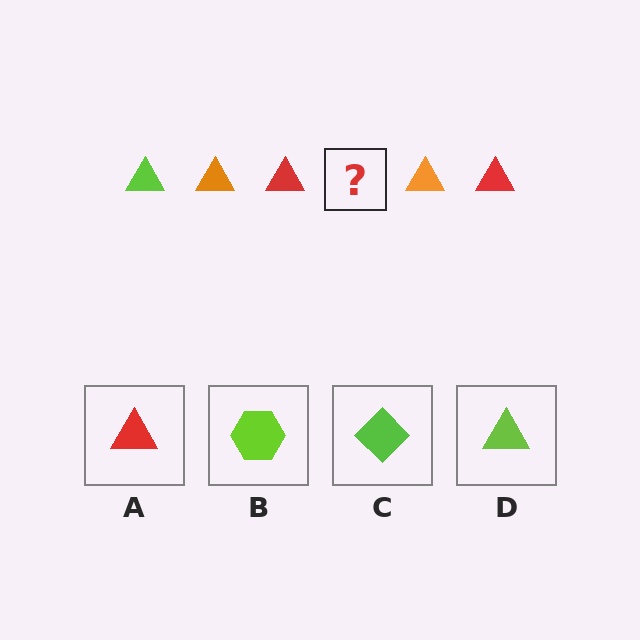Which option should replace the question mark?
Option D.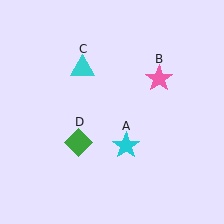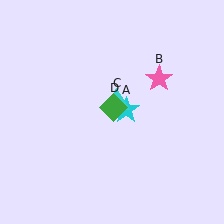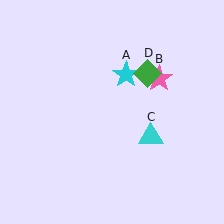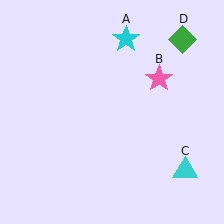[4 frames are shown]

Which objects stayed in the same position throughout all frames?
Pink star (object B) remained stationary.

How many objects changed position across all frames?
3 objects changed position: cyan star (object A), cyan triangle (object C), green diamond (object D).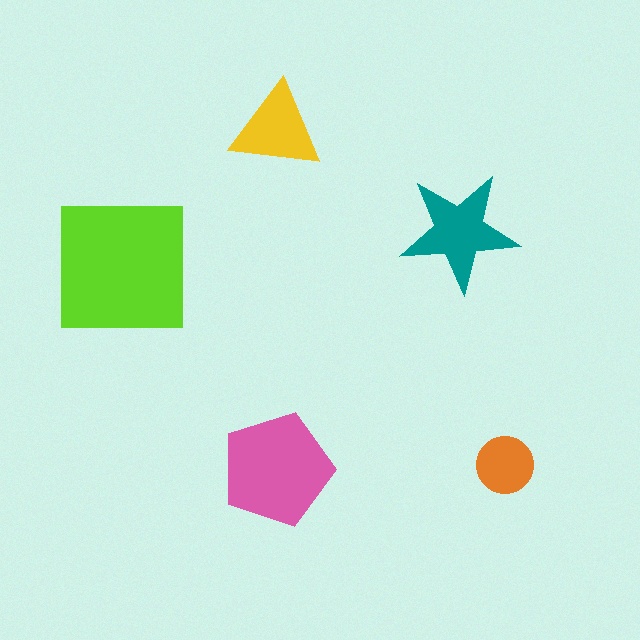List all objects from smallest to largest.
The orange circle, the yellow triangle, the teal star, the pink pentagon, the lime square.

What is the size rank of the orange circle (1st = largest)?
5th.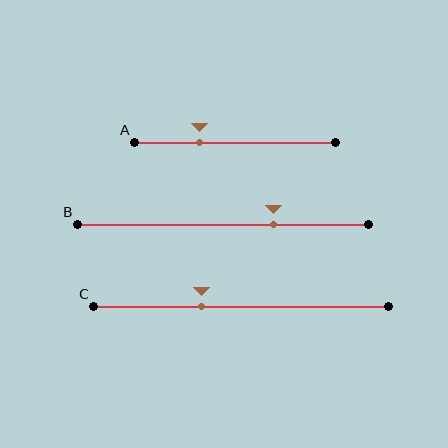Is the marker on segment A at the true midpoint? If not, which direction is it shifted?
No, the marker on segment A is shifted to the left by about 18% of the segment length.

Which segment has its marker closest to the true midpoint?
Segment C has its marker closest to the true midpoint.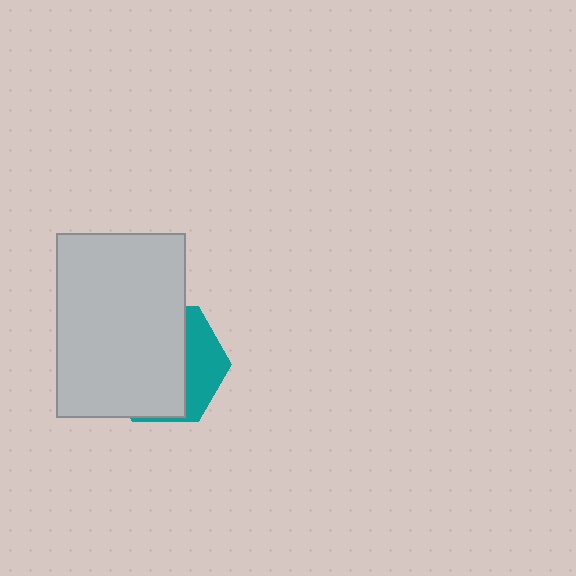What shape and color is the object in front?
The object in front is a light gray rectangle.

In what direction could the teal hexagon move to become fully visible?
The teal hexagon could move right. That would shift it out from behind the light gray rectangle entirely.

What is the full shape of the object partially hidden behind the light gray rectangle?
The partially hidden object is a teal hexagon.